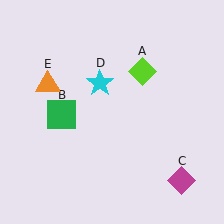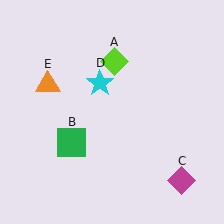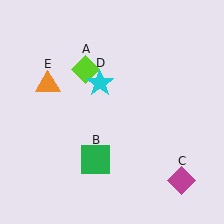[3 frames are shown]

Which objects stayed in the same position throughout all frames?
Magenta diamond (object C) and cyan star (object D) and orange triangle (object E) remained stationary.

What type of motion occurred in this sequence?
The lime diamond (object A), green square (object B) rotated counterclockwise around the center of the scene.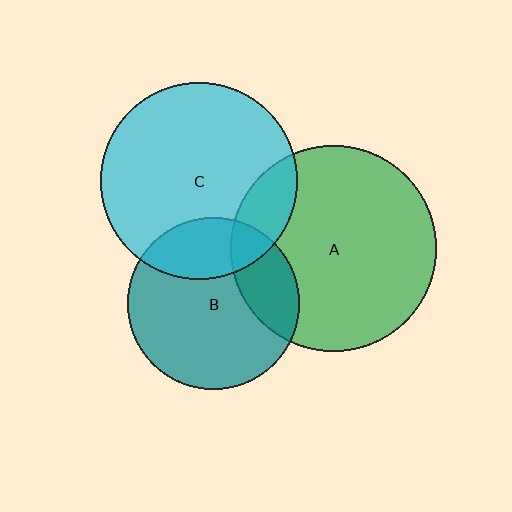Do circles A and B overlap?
Yes.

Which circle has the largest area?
Circle A (green).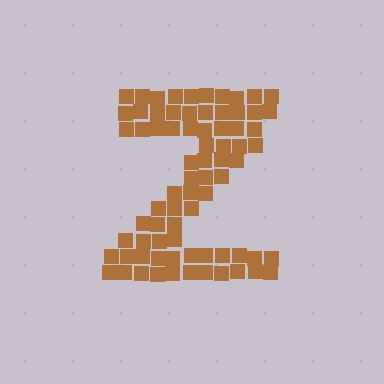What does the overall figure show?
The overall figure shows the letter Z.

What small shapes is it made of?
It is made of small squares.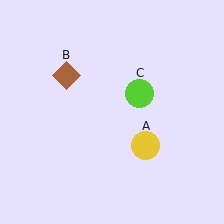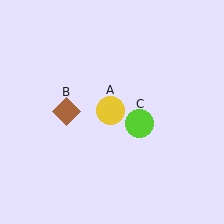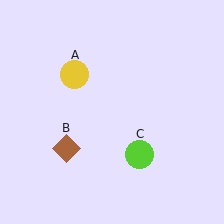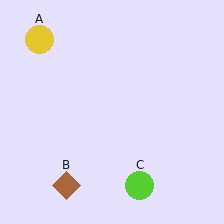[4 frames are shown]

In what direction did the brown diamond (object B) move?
The brown diamond (object B) moved down.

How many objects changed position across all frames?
3 objects changed position: yellow circle (object A), brown diamond (object B), lime circle (object C).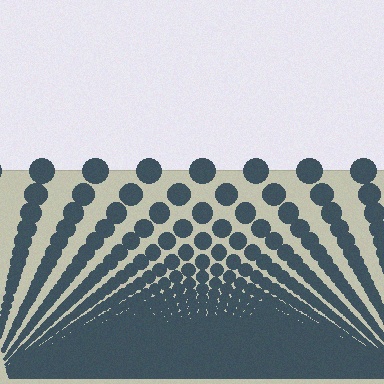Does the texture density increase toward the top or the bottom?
Density increases toward the bottom.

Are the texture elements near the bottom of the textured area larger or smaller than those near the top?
Smaller. The gradient is inverted — elements near the bottom are smaller and denser.